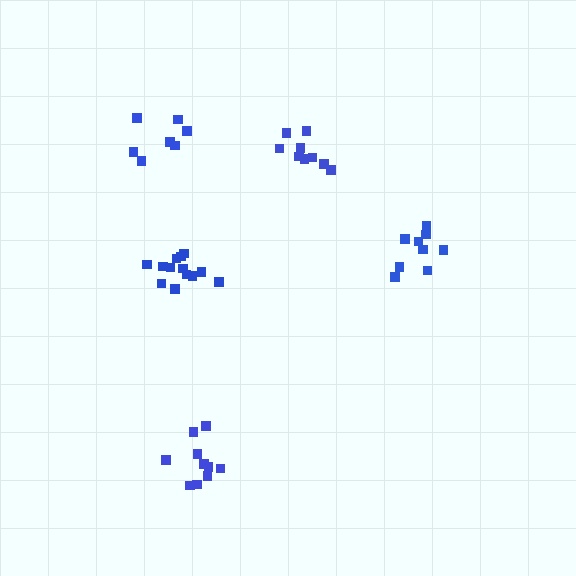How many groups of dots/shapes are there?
There are 5 groups.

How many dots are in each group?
Group 1: 9 dots, Group 2: 9 dots, Group 3: 7 dots, Group 4: 13 dots, Group 5: 10 dots (48 total).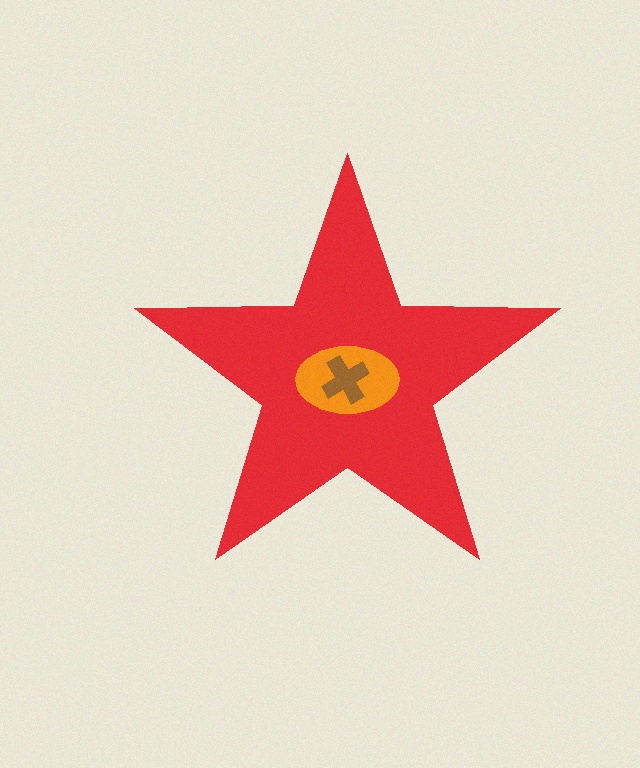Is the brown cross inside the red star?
Yes.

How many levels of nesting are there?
3.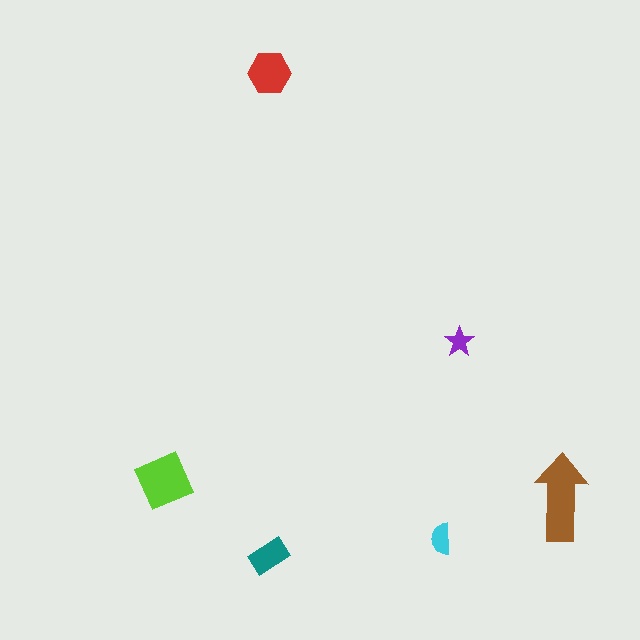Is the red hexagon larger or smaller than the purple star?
Larger.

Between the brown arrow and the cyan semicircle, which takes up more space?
The brown arrow.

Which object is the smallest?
The purple star.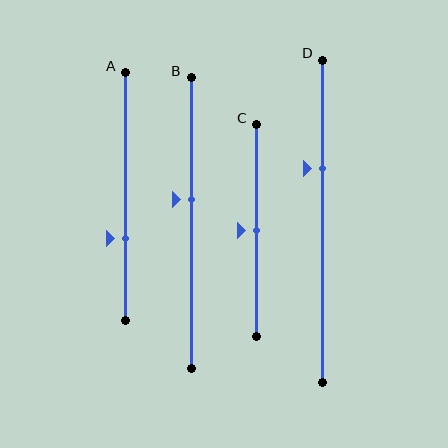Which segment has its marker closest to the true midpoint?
Segment C has its marker closest to the true midpoint.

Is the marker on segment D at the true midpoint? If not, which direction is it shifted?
No, the marker on segment D is shifted upward by about 16% of the segment length.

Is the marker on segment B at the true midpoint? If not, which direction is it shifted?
No, the marker on segment B is shifted upward by about 8% of the segment length.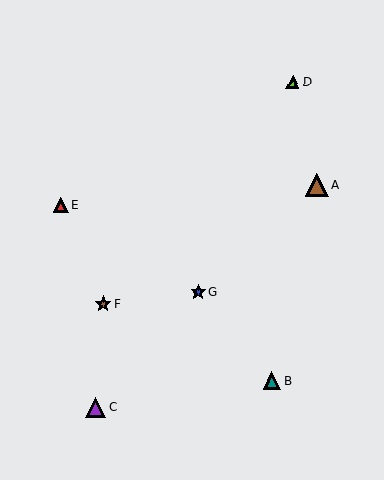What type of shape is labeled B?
Shape B is a teal triangle.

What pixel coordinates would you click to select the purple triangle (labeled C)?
Click at (96, 407) to select the purple triangle C.